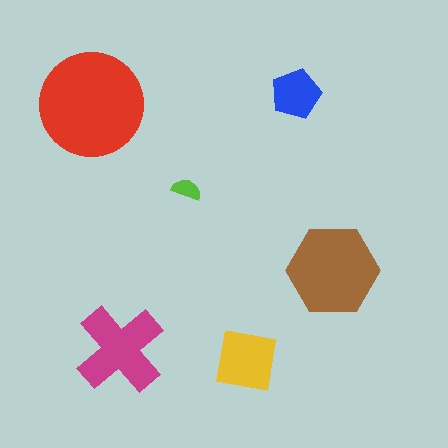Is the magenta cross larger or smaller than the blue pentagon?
Larger.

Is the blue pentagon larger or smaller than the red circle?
Smaller.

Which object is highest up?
The blue pentagon is topmost.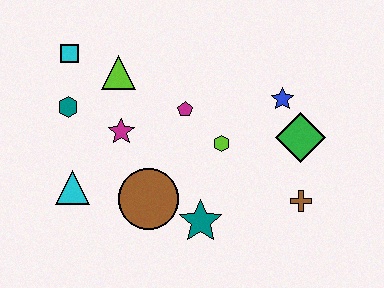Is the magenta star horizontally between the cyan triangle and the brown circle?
Yes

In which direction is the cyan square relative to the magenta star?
The cyan square is above the magenta star.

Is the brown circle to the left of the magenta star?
No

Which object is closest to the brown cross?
The green diamond is closest to the brown cross.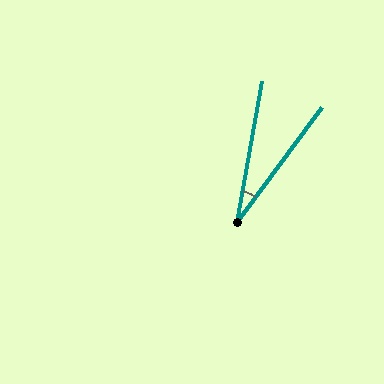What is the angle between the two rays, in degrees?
Approximately 26 degrees.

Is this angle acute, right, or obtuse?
It is acute.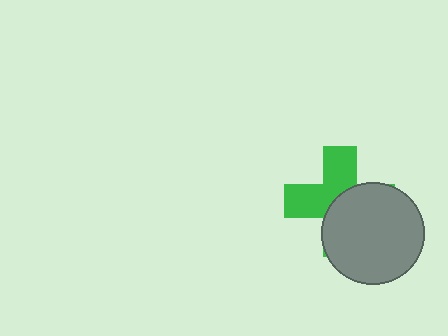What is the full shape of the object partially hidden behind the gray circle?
The partially hidden object is a green cross.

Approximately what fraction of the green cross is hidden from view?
Roughly 52% of the green cross is hidden behind the gray circle.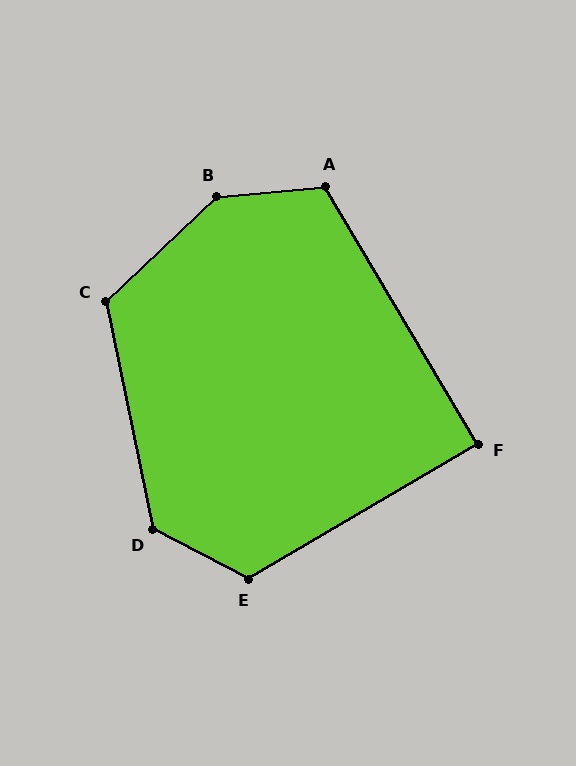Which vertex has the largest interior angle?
B, at approximately 142 degrees.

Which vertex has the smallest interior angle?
F, at approximately 90 degrees.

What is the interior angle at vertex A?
Approximately 116 degrees (obtuse).